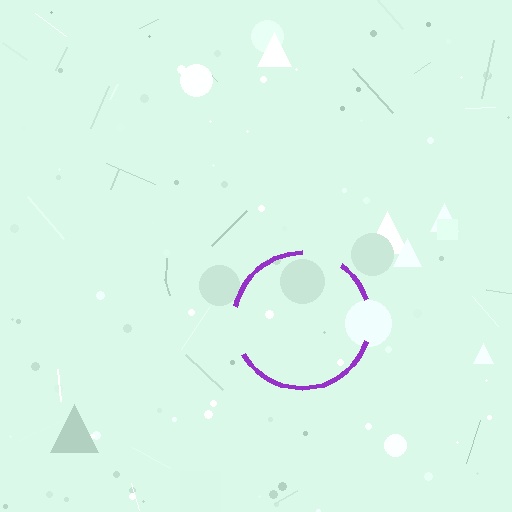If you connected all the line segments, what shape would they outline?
They would outline a circle.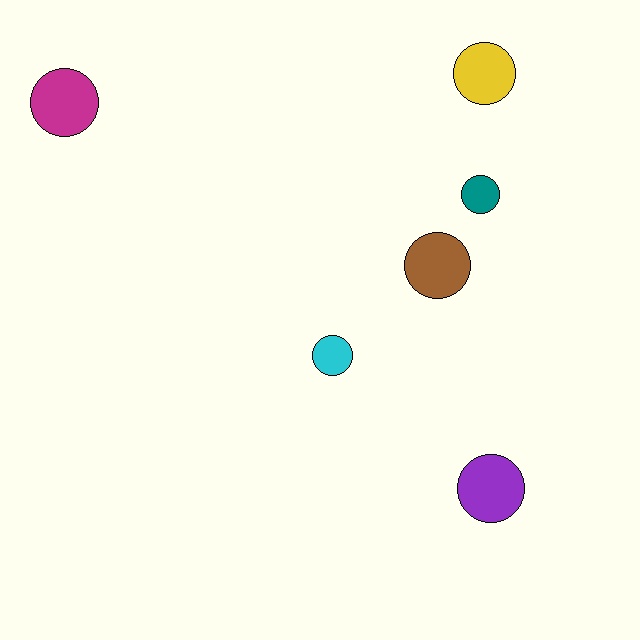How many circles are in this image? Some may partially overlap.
There are 6 circles.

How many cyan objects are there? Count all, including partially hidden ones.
There is 1 cyan object.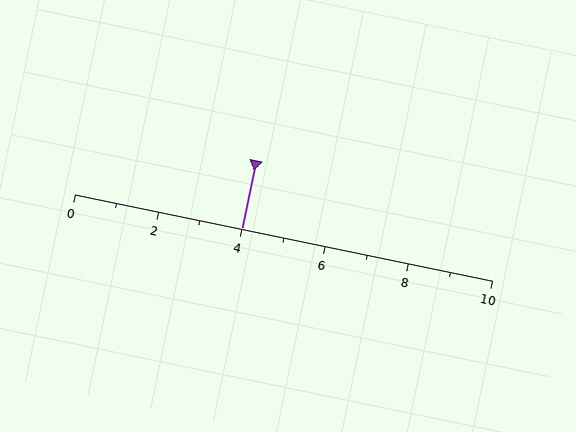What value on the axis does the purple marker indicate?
The marker indicates approximately 4.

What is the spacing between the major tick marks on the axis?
The major ticks are spaced 2 apart.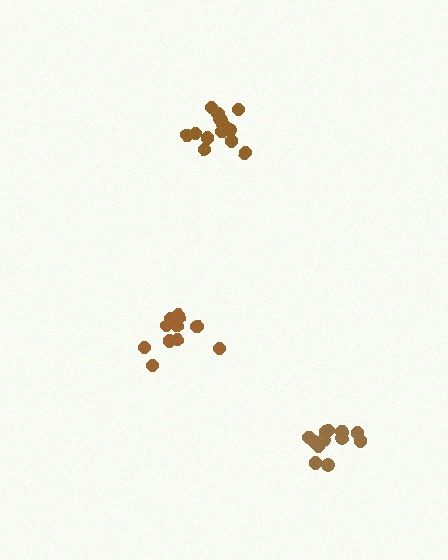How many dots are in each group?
Group 1: 12 dots, Group 2: 14 dots, Group 3: 11 dots (37 total).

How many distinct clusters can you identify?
There are 3 distinct clusters.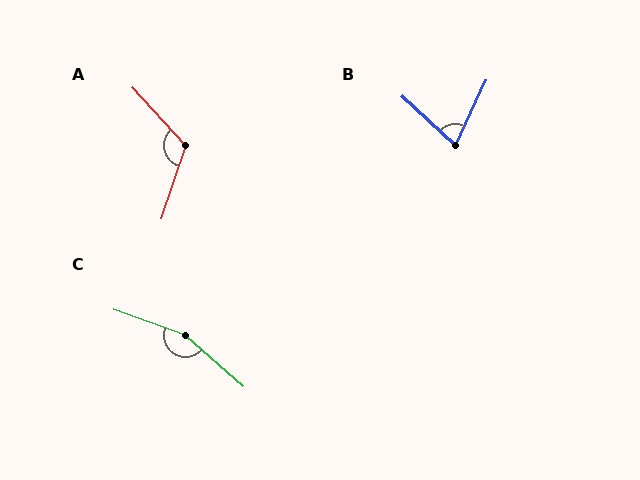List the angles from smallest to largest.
B (72°), A (119°), C (158°).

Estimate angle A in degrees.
Approximately 119 degrees.